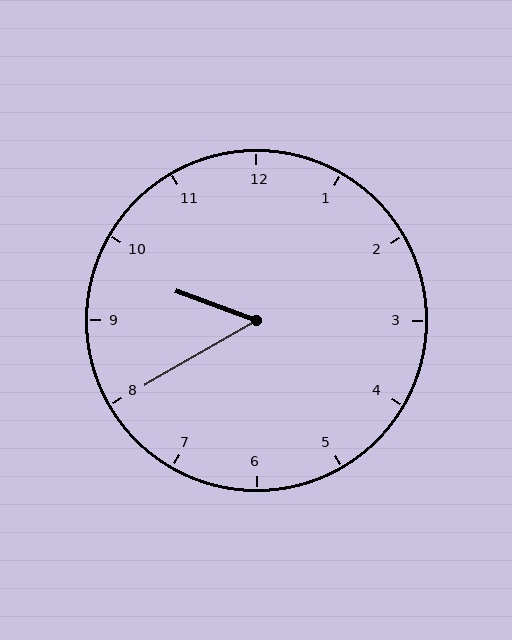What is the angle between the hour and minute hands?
Approximately 50 degrees.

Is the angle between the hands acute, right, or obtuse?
It is acute.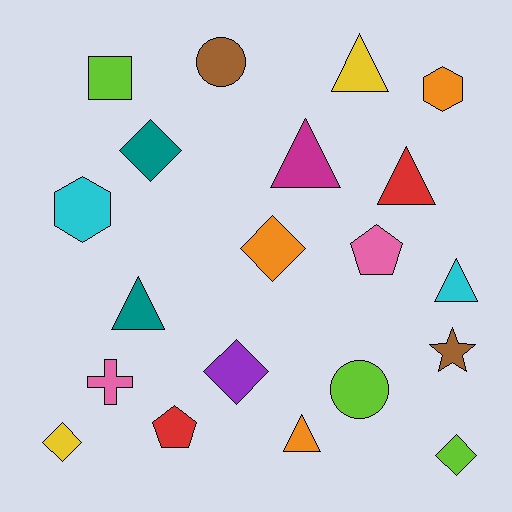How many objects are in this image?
There are 20 objects.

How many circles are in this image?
There are 2 circles.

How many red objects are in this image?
There are 2 red objects.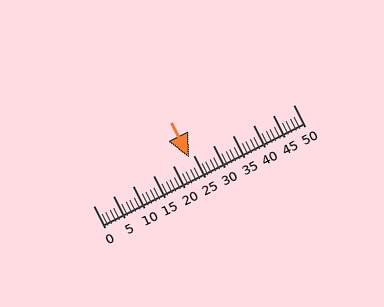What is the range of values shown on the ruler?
The ruler shows values from 0 to 50.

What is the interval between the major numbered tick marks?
The major tick marks are spaced 5 units apart.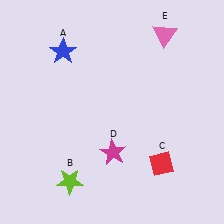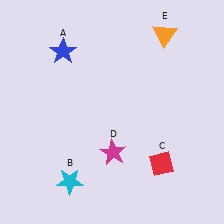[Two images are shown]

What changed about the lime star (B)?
In Image 1, B is lime. In Image 2, it changed to cyan.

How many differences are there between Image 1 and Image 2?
There are 2 differences between the two images.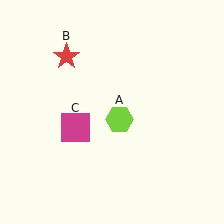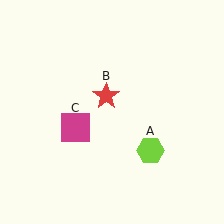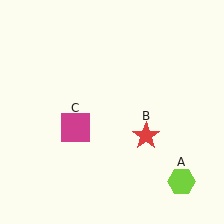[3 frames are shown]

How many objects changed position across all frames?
2 objects changed position: lime hexagon (object A), red star (object B).